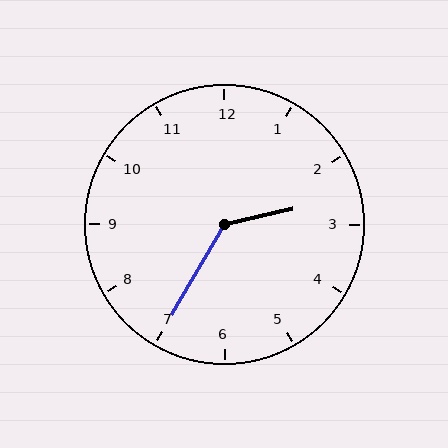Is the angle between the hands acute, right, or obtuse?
It is obtuse.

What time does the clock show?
2:35.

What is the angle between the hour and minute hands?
Approximately 132 degrees.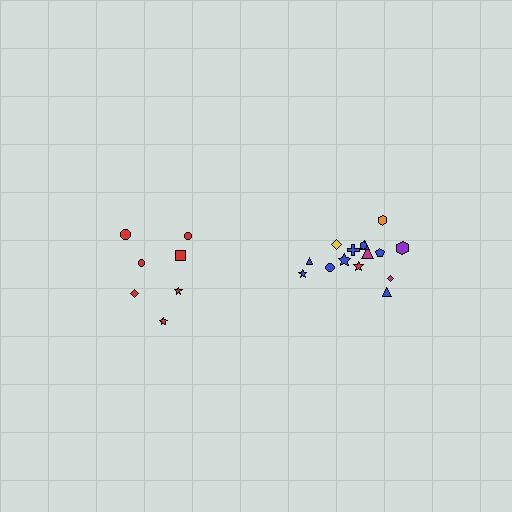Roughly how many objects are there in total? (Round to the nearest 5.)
Roughly 20 objects in total.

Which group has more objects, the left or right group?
The right group.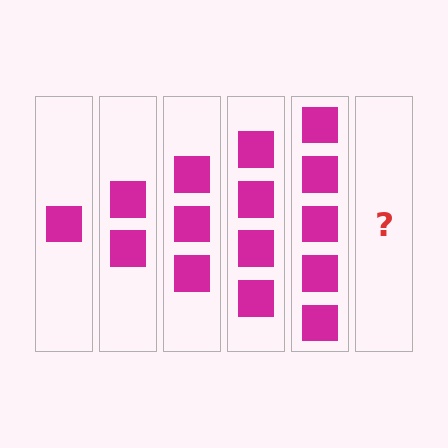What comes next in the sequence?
The next element should be 6 squares.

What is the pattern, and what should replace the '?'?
The pattern is that each step adds one more square. The '?' should be 6 squares.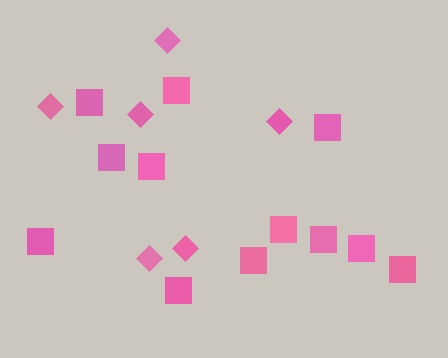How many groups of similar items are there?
There are 2 groups: one group of diamonds (6) and one group of squares (12).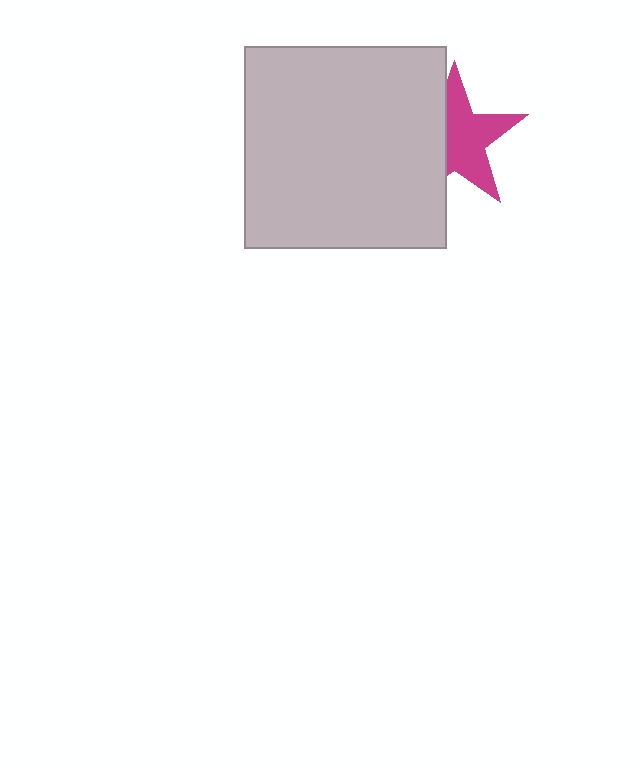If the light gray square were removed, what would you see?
You would see the complete magenta star.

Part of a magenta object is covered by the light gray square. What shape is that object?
It is a star.